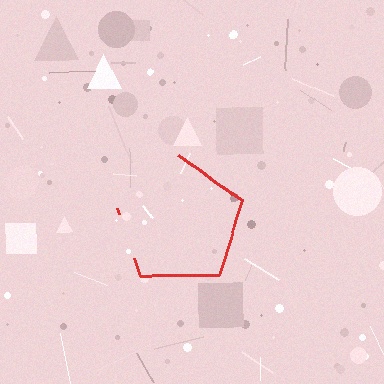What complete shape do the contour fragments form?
The contour fragments form a pentagon.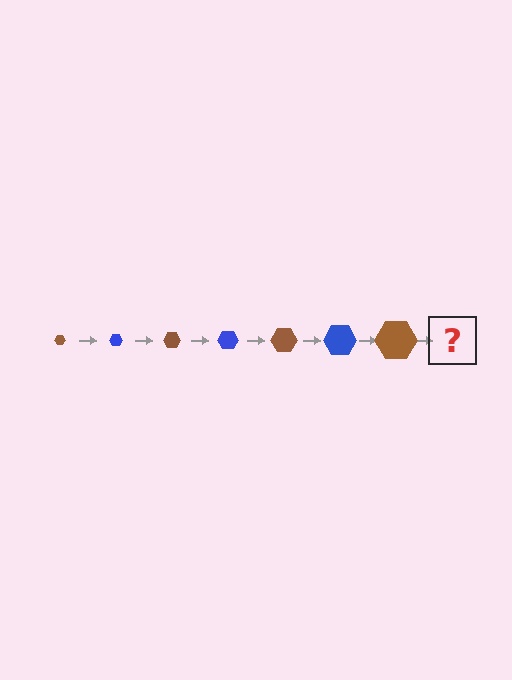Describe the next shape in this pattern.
It should be a blue hexagon, larger than the previous one.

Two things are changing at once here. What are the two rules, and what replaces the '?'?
The two rules are that the hexagon grows larger each step and the color cycles through brown and blue. The '?' should be a blue hexagon, larger than the previous one.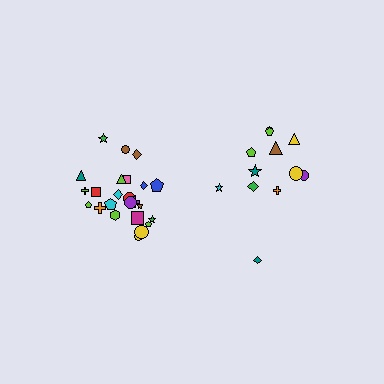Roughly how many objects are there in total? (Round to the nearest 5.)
Roughly 35 objects in total.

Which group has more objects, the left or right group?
The left group.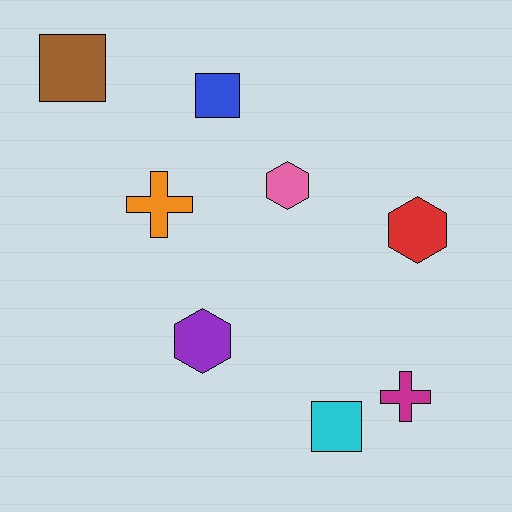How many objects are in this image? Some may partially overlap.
There are 8 objects.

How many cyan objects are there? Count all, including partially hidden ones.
There is 1 cyan object.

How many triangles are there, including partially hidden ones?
There are no triangles.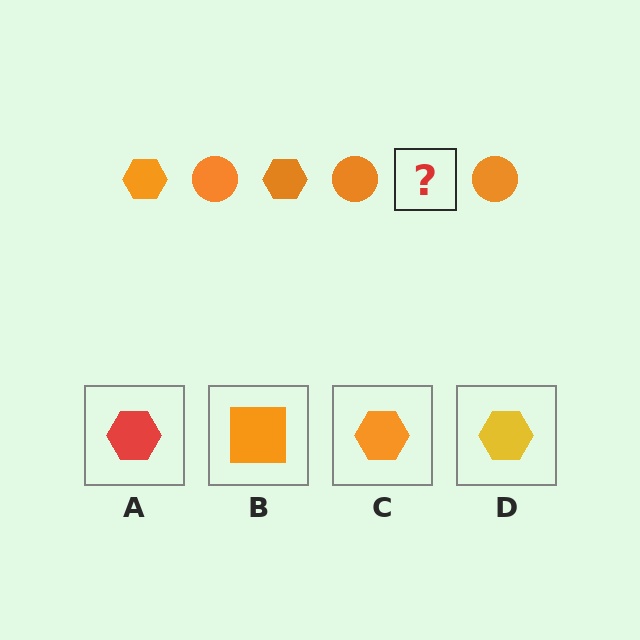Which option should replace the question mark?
Option C.